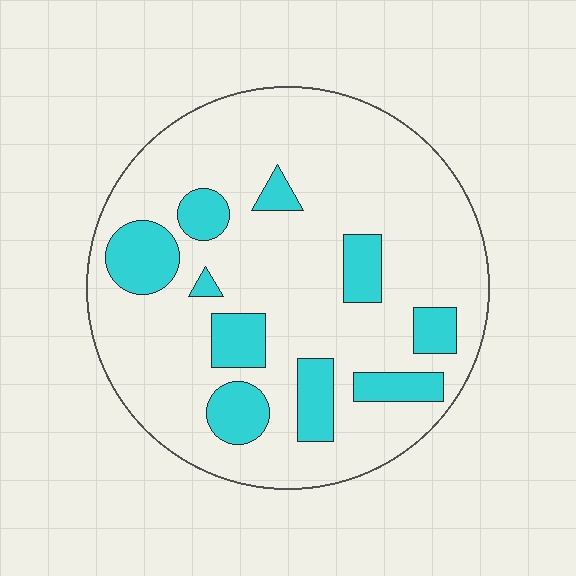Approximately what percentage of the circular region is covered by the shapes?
Approximately 20%.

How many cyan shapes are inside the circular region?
10.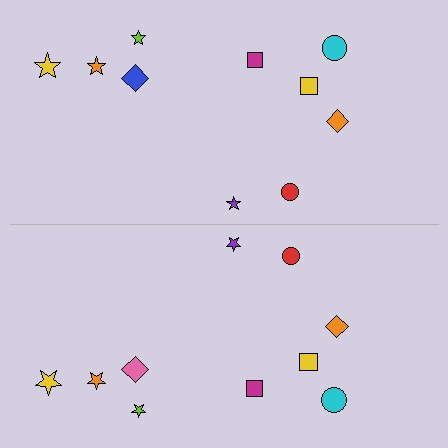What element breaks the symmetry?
The pink diamond on the bottom side breaks the symmetry — its mirror counterpart is blue.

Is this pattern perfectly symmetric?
No, the pattern is not perfectly symmetric. The pink diamond on the bottom side breaks the symmetry — its mirror counterpart is blue.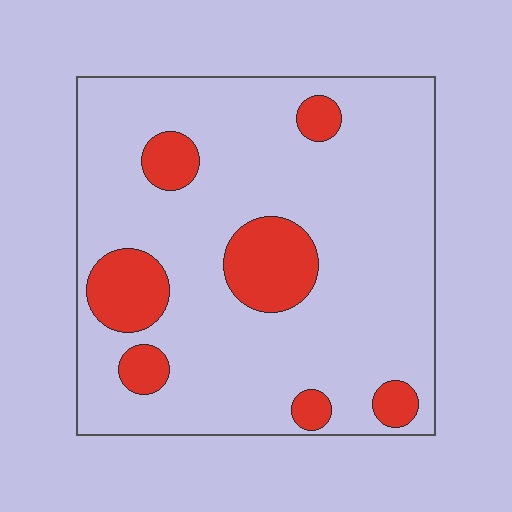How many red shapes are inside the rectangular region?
7.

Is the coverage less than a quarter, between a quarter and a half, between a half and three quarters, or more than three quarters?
Less than a quarter.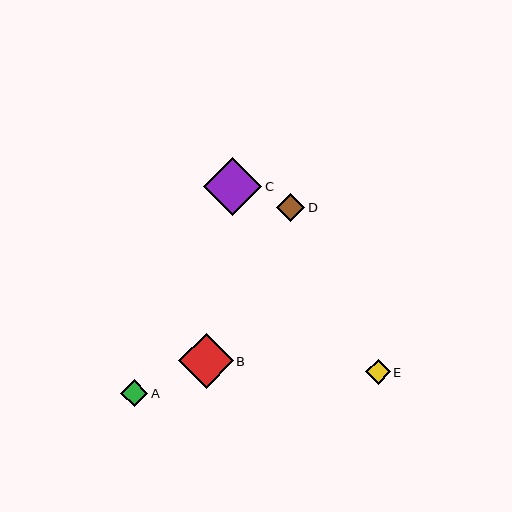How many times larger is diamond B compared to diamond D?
Diamond B is approximately 1.9 times the size of diamond D.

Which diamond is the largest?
Diamond C is the largest with a size of approximately 58 pixels.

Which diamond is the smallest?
Diamond E is the smallest with a size of approximately 24 pixels.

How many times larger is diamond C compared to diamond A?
Diamond C is approximately 2.1 times the size of diamond A.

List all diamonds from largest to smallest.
From largest to smallest: C, B, D, A, E.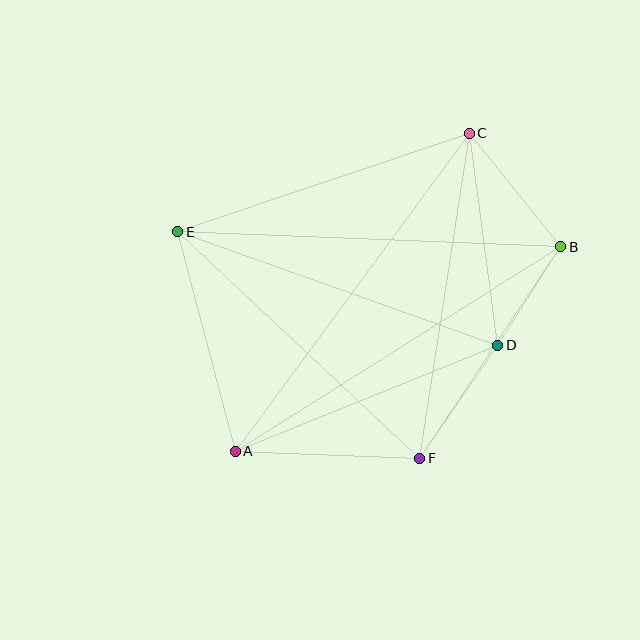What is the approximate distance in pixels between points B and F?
The distance between B and F is approximately 255 pixels.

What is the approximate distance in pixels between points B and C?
The distance between B and C is approximately 146 pixels.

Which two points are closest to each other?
Points B and D are closest to each other.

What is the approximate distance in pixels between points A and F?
The distance between A and F is approximately 184 pixels.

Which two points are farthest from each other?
Points A and C are farthest from each other.